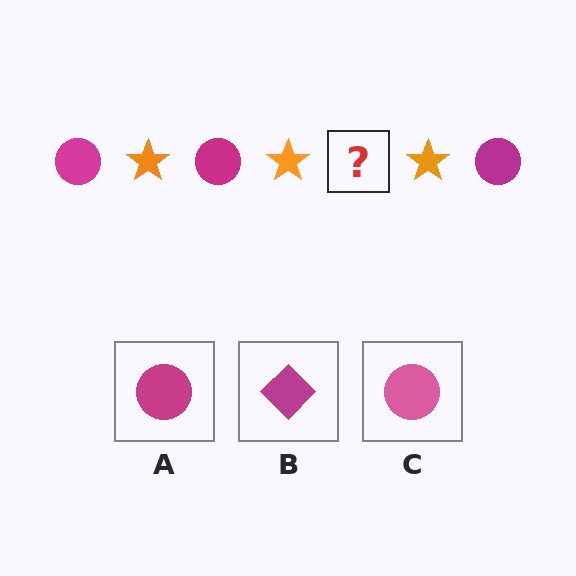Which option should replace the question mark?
Option A.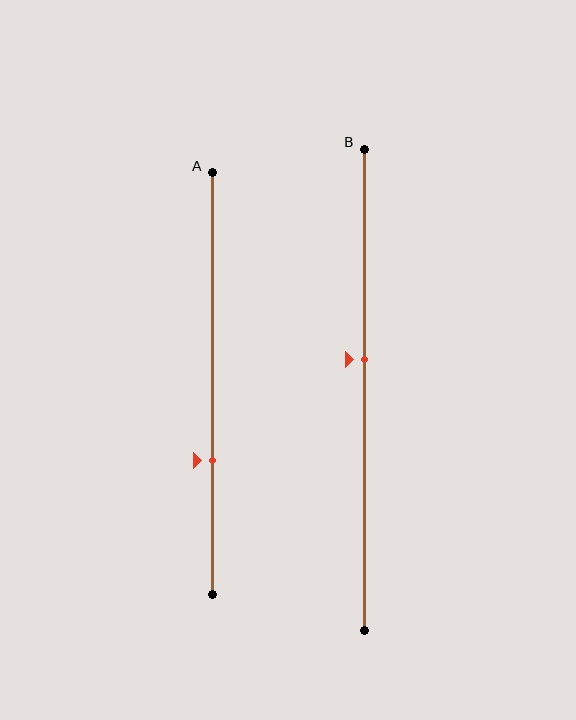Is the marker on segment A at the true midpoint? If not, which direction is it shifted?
No, the marker on segment A is shifted downward by about 18% of the segment length.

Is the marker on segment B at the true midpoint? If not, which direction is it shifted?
No, the marker on segment B is shifted upward by about 6% of the segment length.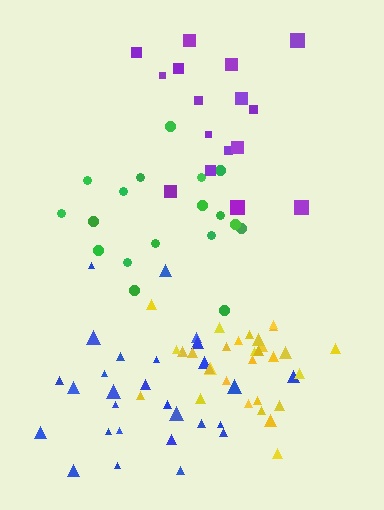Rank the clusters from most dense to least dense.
yellow, green, blue, purple.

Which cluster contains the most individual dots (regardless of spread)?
Yellow (30).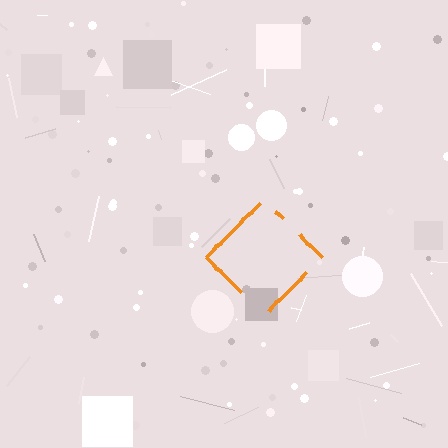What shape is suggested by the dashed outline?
The dashed outline suggests a diamond.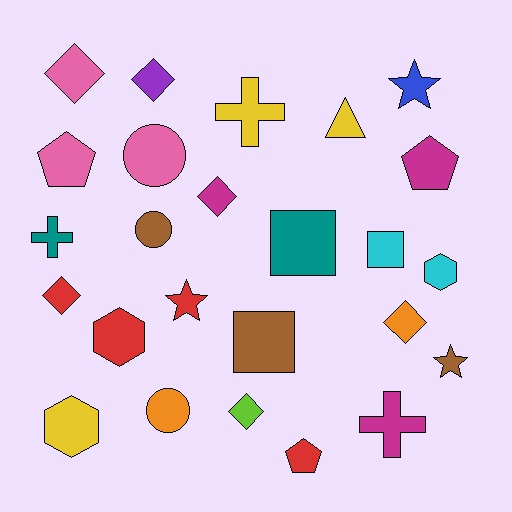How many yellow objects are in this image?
There are 3 yellow objects.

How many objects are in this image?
There are 25 objects.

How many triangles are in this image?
There is 1 triangle.